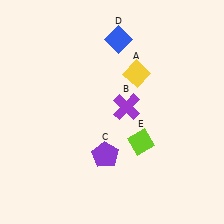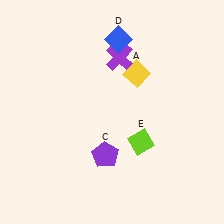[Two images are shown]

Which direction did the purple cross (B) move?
The purple cross (B) moved up.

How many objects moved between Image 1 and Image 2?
1 object moved between the two images.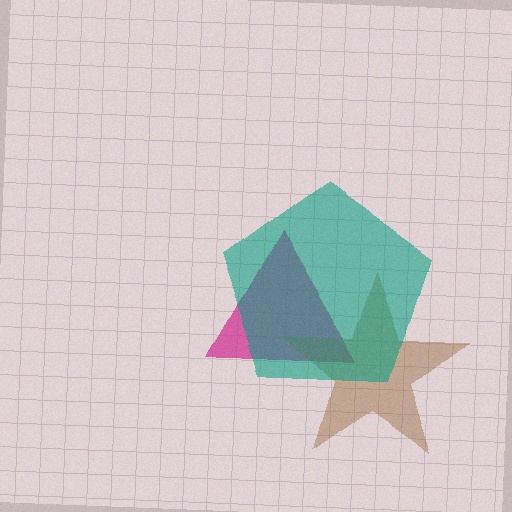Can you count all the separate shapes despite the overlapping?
Yes, there are 3 separate shapes.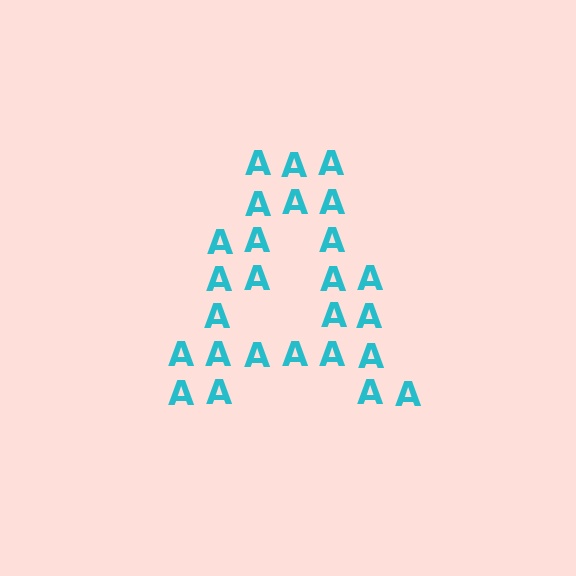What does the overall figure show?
The overall figure shows the letter A.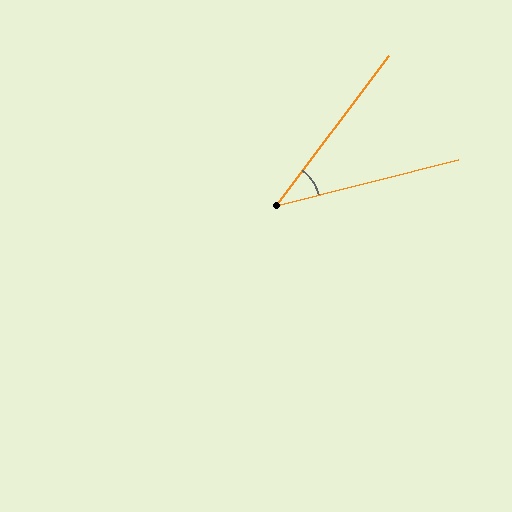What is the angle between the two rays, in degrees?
Approximately 39 degrees.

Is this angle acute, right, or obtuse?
It is acute.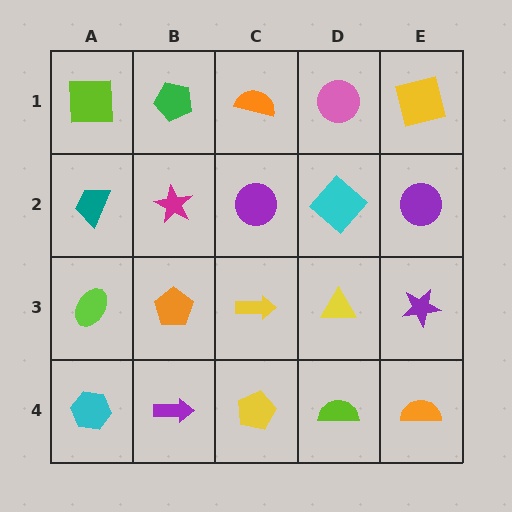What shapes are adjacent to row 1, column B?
A magenta star (row 2, column B), a lime square (row 1, column A), an orange semicircle (row 1, column C).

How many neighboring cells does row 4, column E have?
2.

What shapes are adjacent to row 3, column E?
A purple circle (row 2, column E), an orange semicircle (row 4, column E), a yellow triangle (row 3, column D).